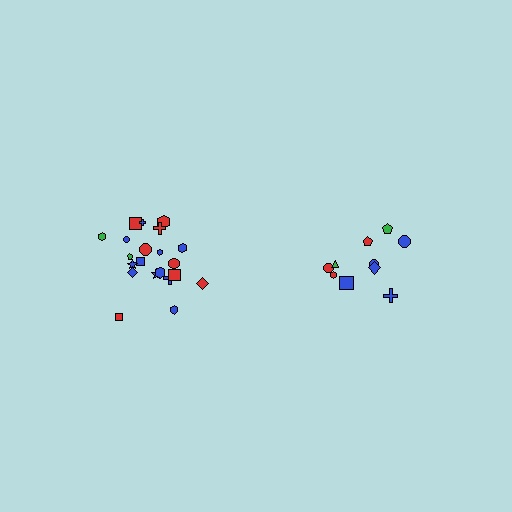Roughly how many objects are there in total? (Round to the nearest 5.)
Roughly 30 objects in total.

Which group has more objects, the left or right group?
The left group.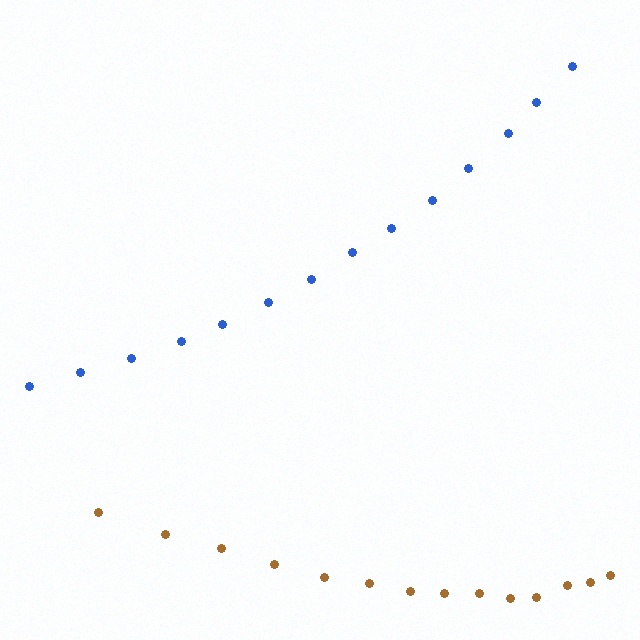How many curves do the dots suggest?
There are 2 distinct paths.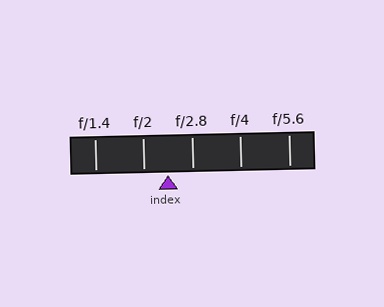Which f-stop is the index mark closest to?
The index mark is closest to f/2.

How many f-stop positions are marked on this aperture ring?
There are 5 f-stop positions marked.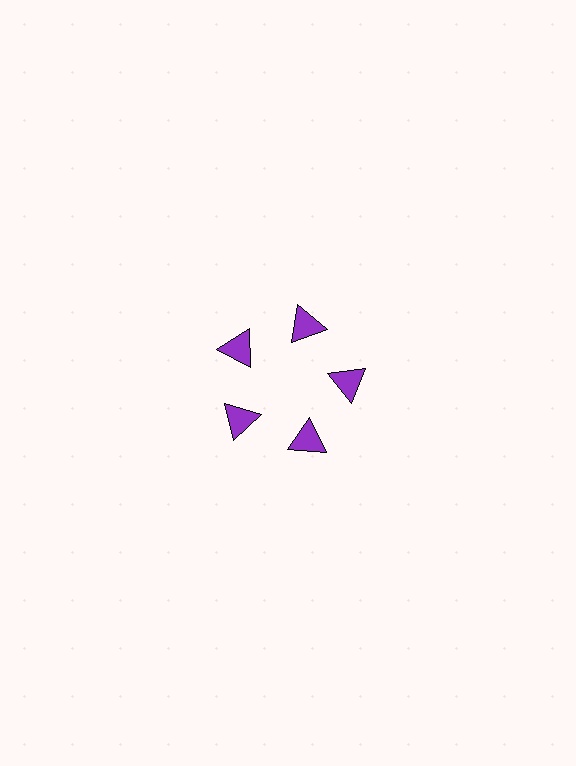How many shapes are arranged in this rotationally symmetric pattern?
There are 5 shapes, arranged in 5 groups of 1.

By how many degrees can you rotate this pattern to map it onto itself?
The pattern maps onto itself every 72 degrees of rotation.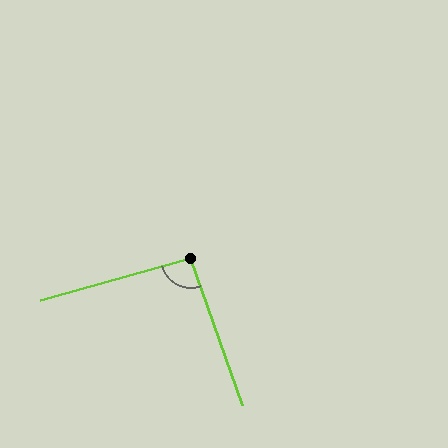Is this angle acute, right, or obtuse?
It is approximately a right angle.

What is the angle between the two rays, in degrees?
Approximately 93 degrees.